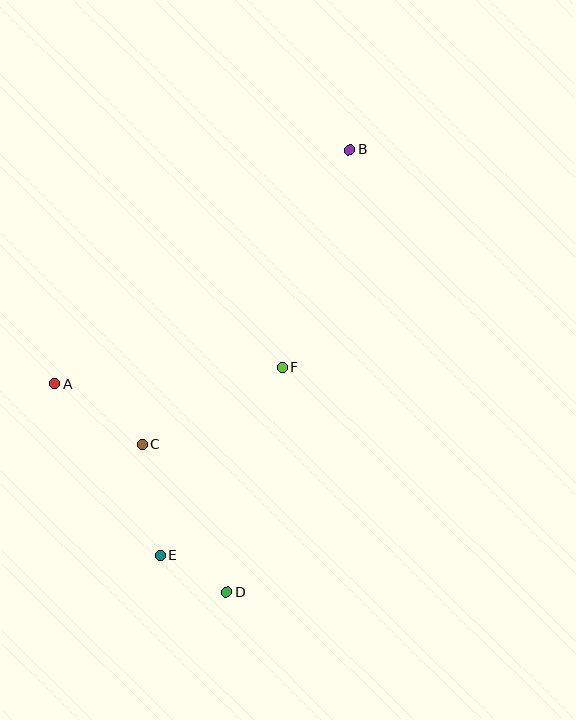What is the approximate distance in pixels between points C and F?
The distance between C and F is approximately 160 pixels.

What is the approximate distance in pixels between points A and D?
The distance between A and D is approximately 270 pixels.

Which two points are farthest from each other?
Points B and D are farthest from each other.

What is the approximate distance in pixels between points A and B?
The distance between A and B is approximately 377 pixels.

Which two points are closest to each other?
Points D and E are closest to each other.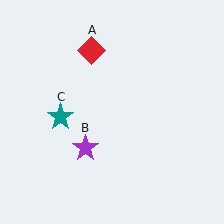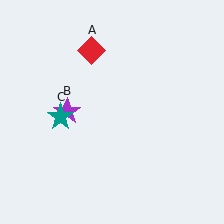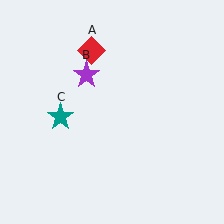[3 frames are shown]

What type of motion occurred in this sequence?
The purple star (object B) rotated clockwise around the center of the scene.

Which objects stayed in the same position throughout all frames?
Red diamond (object A) and teal star (object C) remained stationary.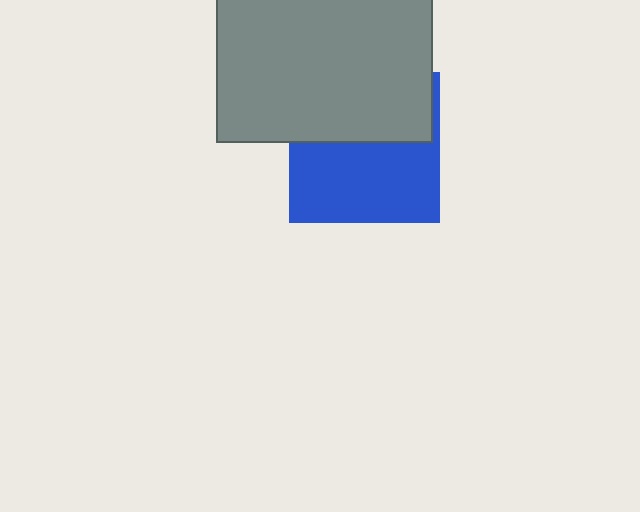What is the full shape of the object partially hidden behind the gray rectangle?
The partially hidden object is a blue square.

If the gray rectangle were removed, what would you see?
You would see the complete blue square.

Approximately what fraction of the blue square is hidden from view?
Roughly 45% of the blue square is hidden behind the gray rectangle.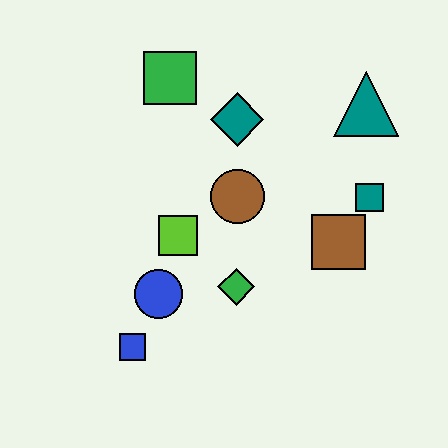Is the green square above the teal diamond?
Yes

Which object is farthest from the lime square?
The teal triangle is farthest from the lime square.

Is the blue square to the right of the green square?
No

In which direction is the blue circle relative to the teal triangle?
The blue circle is to the left of the teal triangle.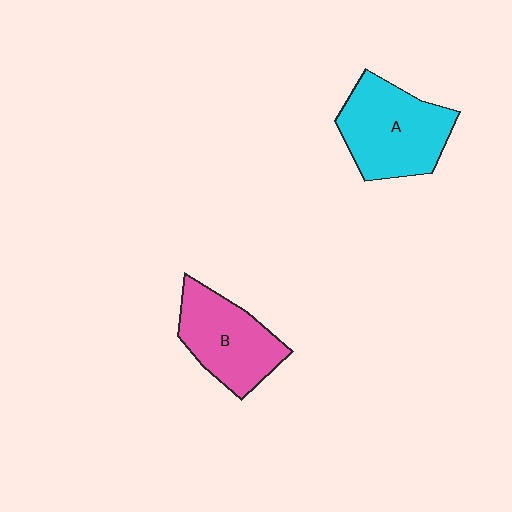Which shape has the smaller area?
Shape B (pink).